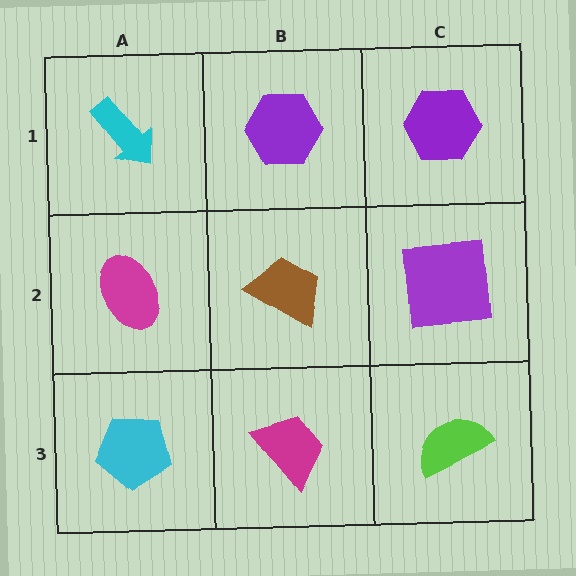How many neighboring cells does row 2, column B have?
4.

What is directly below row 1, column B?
A brown trapezoid.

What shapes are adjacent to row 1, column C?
A purple square (row 2, column C), a purple hexagon (row 1, column B).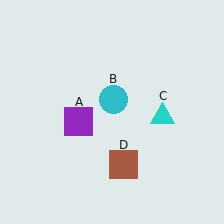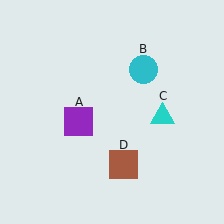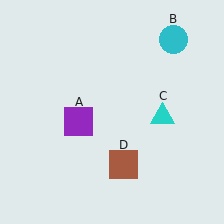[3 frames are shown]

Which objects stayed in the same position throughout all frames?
Purple square (object A) and cyan triangle (object C) and brown square (object D) remained stationary.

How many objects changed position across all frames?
1 object changed position: cyan circle (object B).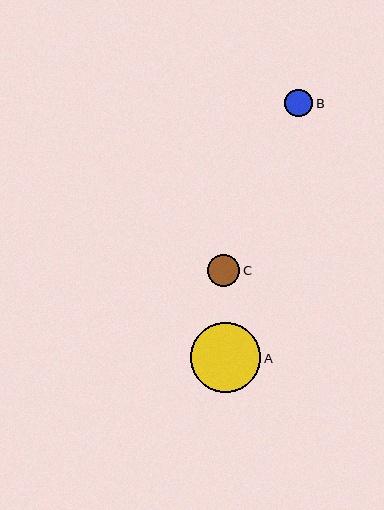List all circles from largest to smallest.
From largest to smallest: A, C, B.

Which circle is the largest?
Circle A is the largest with a size of approximately 70 pixels.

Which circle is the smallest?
Circle B is the smallest with a size of approximately 28 pixels.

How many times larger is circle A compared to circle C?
Circle A is approximately 2.2 times the size of circle C.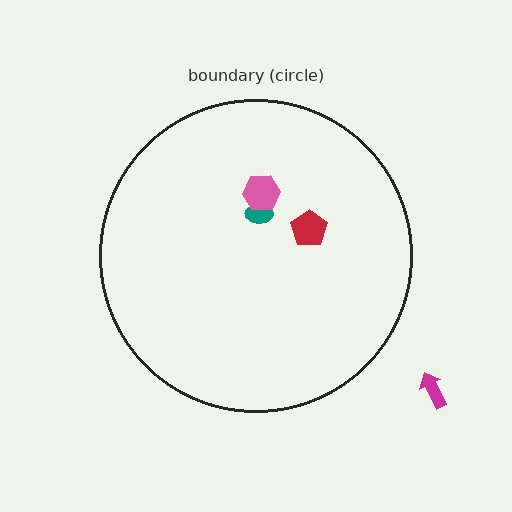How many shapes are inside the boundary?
3 inside, 1 outside.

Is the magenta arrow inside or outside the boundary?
Outside.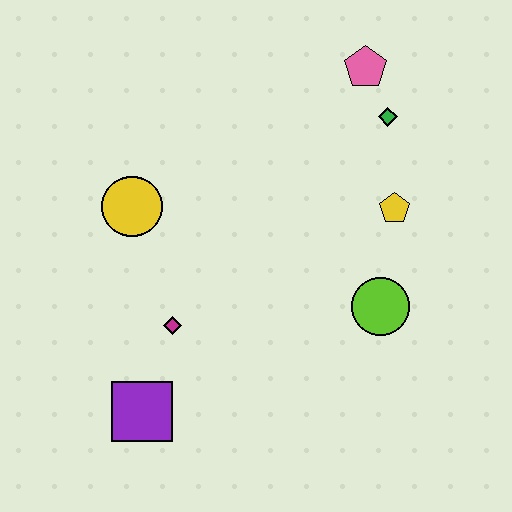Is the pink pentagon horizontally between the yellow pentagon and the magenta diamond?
Yes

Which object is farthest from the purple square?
The pink pentagon is farthest from the purple square.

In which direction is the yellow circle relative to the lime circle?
The yellow circle is to the left of the lime circle.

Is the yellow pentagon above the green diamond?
No